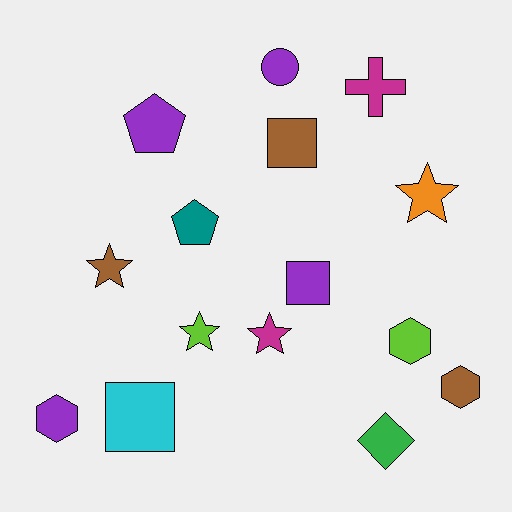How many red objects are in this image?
There are no red objects.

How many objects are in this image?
There are 15 objects.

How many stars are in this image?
There are 4 stars.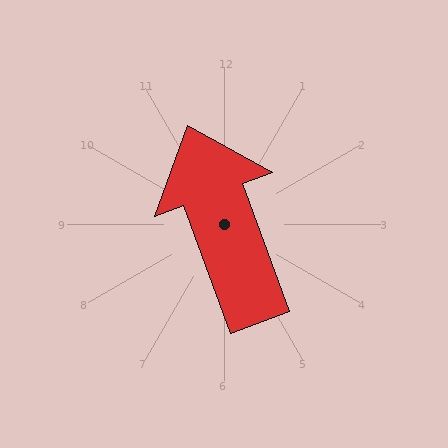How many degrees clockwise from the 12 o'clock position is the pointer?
Approximately 340 degrees.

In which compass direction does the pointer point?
North.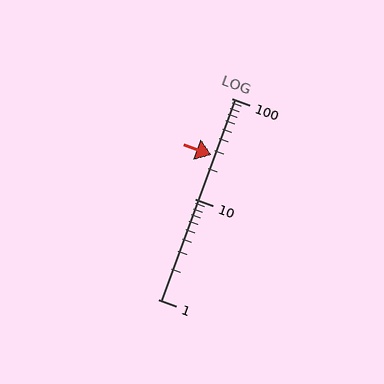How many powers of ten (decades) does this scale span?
The scale spans 2 decades, from 1 to 100.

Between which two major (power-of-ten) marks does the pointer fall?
The pointer is between 10 and 100.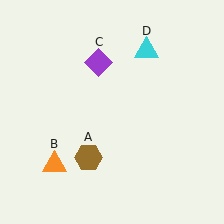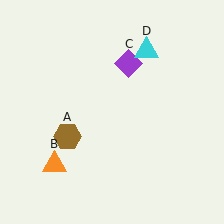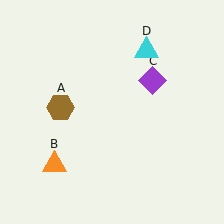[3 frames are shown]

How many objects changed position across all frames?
2 objects changed position: brown hexagon (object A), purple diamond (object C).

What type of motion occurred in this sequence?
The brown hexagon (object A), purple diamond (object C) rotated clockwise around the center of the scene.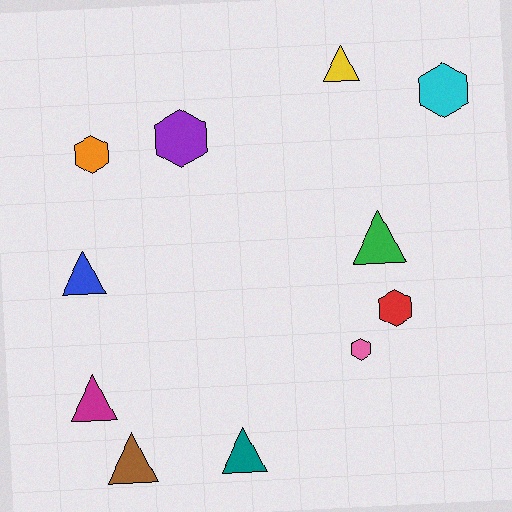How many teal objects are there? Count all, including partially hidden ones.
There is 1 teal object.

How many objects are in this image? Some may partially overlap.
There are 11 objects.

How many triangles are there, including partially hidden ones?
There are 6 triangles.